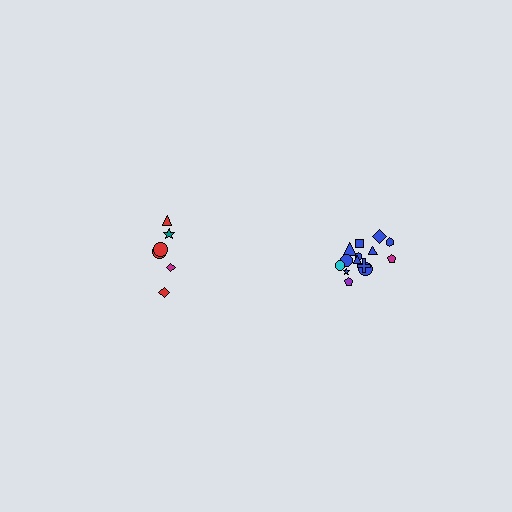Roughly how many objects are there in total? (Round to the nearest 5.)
Roughly 20 objects in total.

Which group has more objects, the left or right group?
The right group.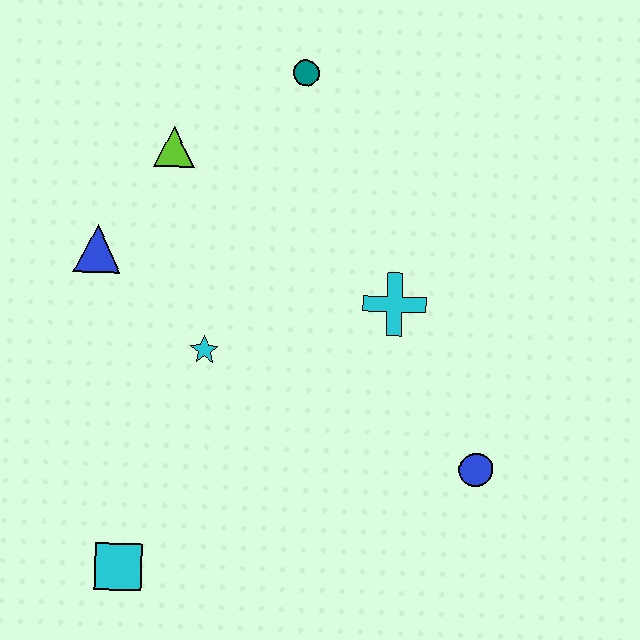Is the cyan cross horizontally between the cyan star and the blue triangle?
No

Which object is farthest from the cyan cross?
The cyan square is farthest from the cyan cross.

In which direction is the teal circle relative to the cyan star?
The teal circle is above the cyan star.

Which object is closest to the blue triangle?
The lime triangle is closest to the blue triangle.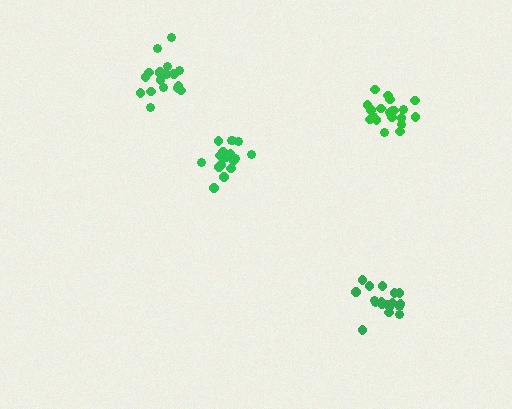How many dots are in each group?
Group 1: 18 dots, Group 2: 17 dots, Group 3: 20 dots, Group 4: 18 dots (73 total).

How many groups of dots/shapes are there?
There are 4 groups.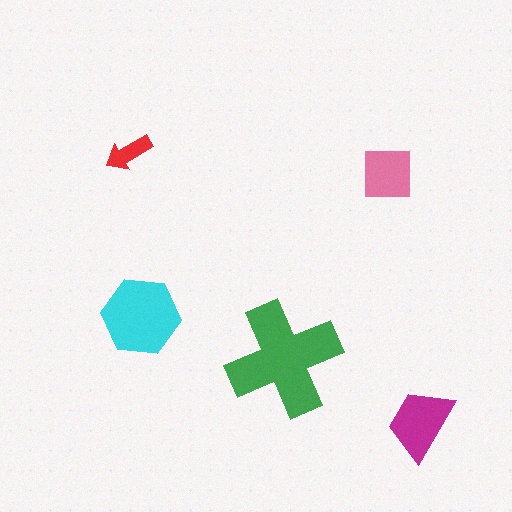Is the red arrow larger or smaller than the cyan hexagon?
Smaller.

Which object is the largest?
The green cross.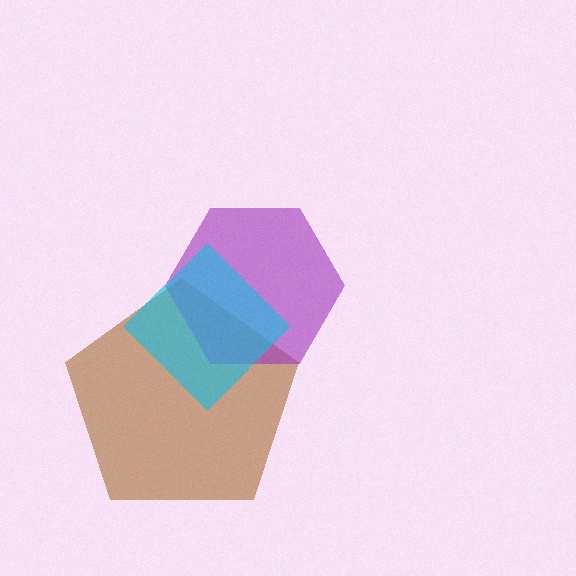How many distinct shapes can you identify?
There are 3 distinct shapes: a brown pentagon, a purple hexagon, a cyan diamond.